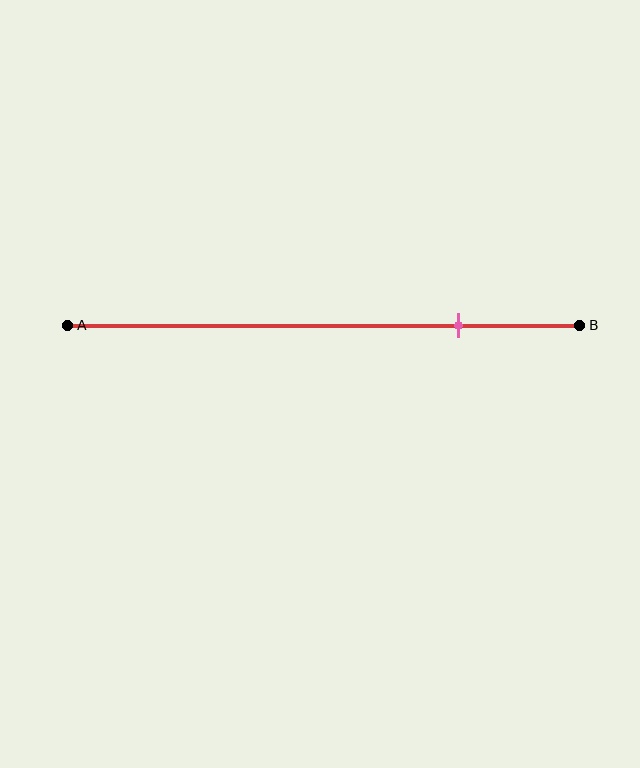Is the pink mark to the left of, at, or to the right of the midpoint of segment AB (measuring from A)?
The pink mark is to the right of the midpoint of segment AB.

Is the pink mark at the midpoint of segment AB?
No, the mark is at about 75% from A, not at the 50% midpoint.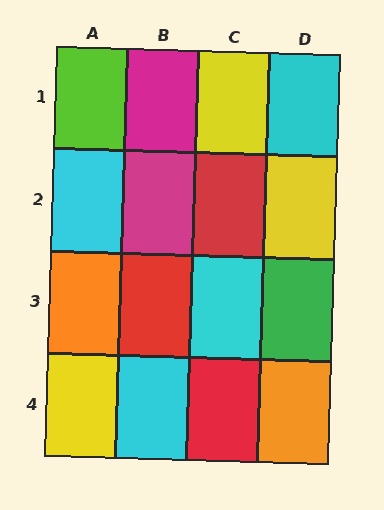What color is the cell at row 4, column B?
Cyan.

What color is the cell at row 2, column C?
Red.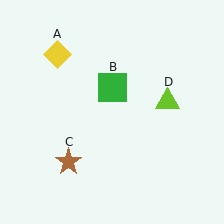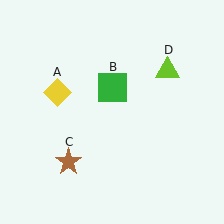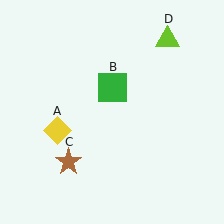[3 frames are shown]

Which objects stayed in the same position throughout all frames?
Green square (object B) and brown star (object C) remained stationary.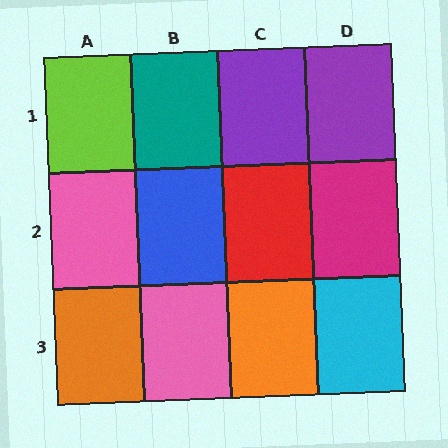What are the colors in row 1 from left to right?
Lime, teal, purple, purple.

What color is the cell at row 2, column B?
Blue.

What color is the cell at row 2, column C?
Red.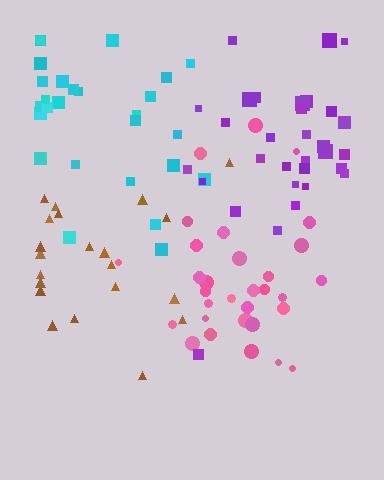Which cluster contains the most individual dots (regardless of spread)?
Pink (31).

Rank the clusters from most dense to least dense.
pink, purple, cyan, brown.